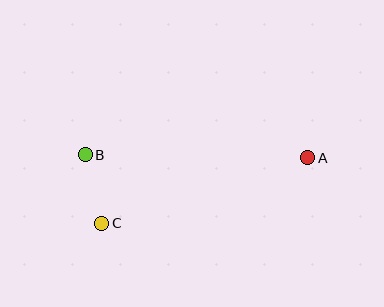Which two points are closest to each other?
Points B and C are closest to each other.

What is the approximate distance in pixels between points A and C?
The distance between A and C is approximately 216 pixels.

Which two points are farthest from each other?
Points A and B are farthest from each other.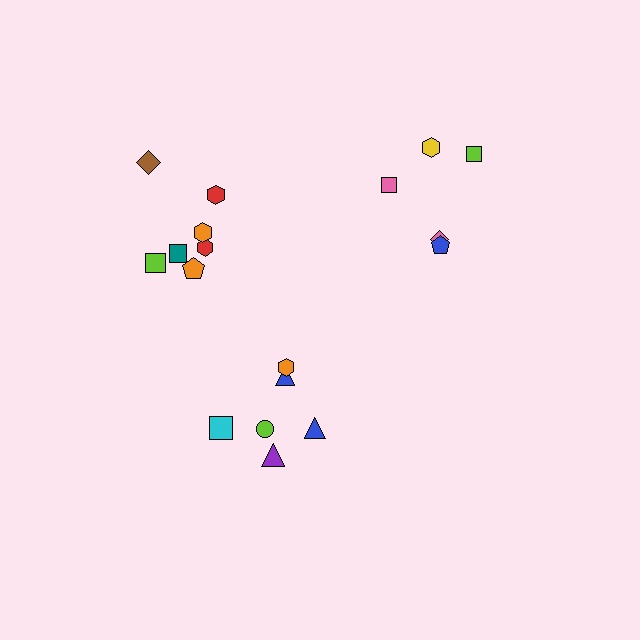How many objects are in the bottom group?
There are 6 objects.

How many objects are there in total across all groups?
There are 18 objects.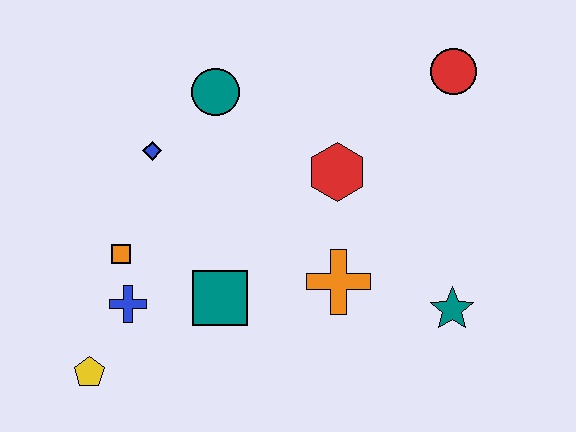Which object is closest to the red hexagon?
The orange cross is closest to the red hexagon.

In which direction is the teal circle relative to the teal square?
The teal circle is above the teal square.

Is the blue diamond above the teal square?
Yes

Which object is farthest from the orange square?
The red circle is farthest from the orange square.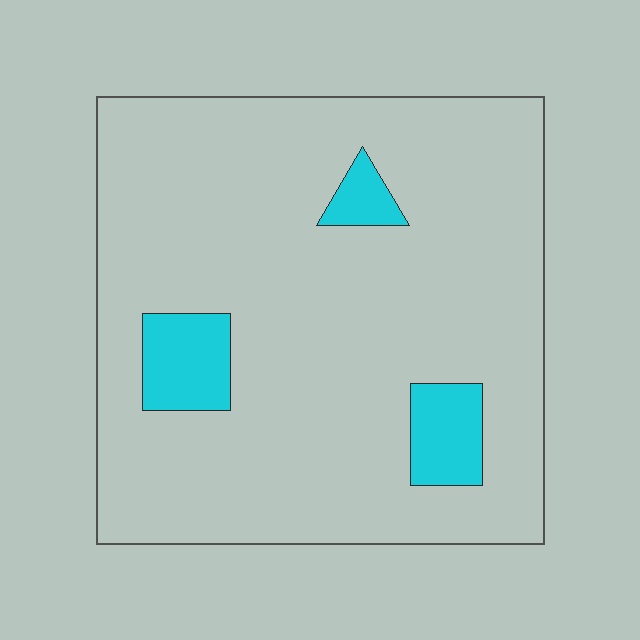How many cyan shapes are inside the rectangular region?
3.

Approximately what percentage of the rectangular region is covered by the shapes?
Approximately 10%.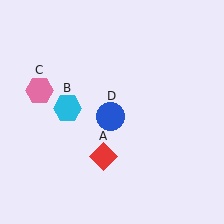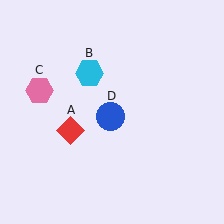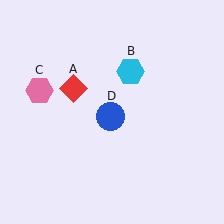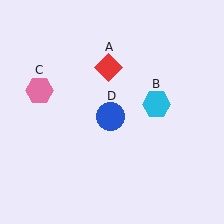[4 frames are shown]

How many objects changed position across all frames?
2 objects changed position: red diamond (object A), cyan hexagon (object B).